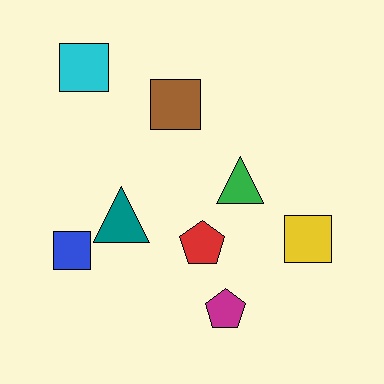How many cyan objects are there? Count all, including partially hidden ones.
There is 1 cyan object.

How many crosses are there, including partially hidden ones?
There are no crosses.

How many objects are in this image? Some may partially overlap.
There are 8 objects.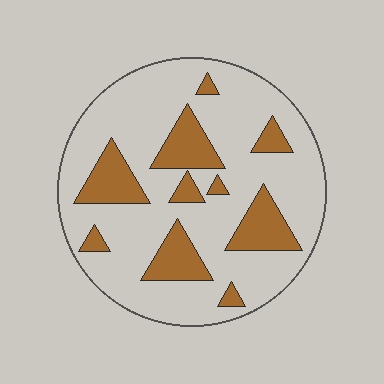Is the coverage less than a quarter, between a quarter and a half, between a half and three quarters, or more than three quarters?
Less than a quarter.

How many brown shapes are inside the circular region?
10.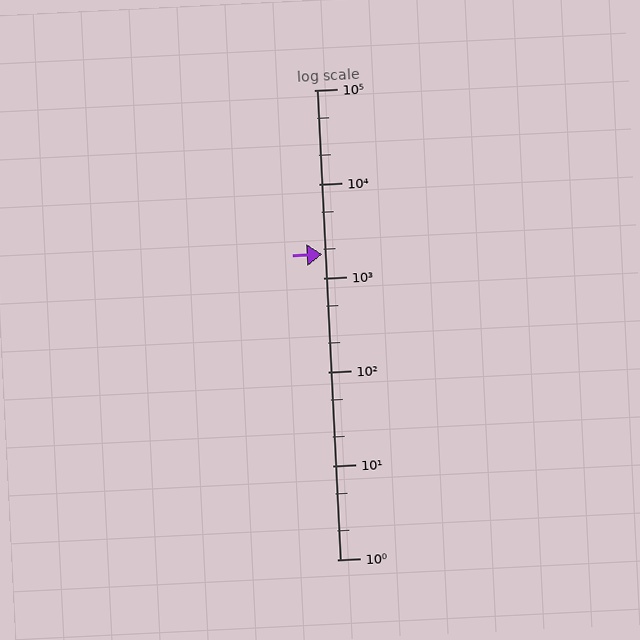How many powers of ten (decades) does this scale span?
The scale spans 5 decades, from 1 to 100000.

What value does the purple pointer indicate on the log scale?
The pointer indicates approximately 1800.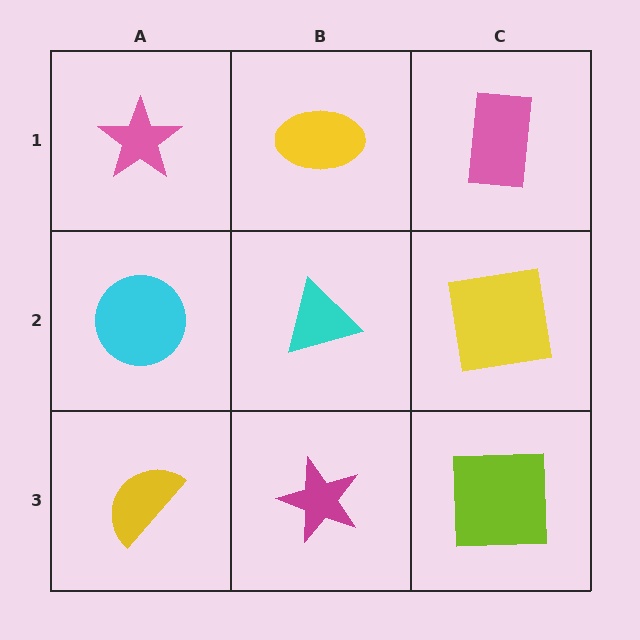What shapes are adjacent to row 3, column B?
A cyan triangle (row 2, column B), a yellow semicircle (row 3, column A), a lime square (row 3, column C).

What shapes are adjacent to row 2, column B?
A yellow ellipse (row 1, column B), a magenta star (row 3, column B), a cyan circle (row 2, column A), a yellow square (row 2, column C).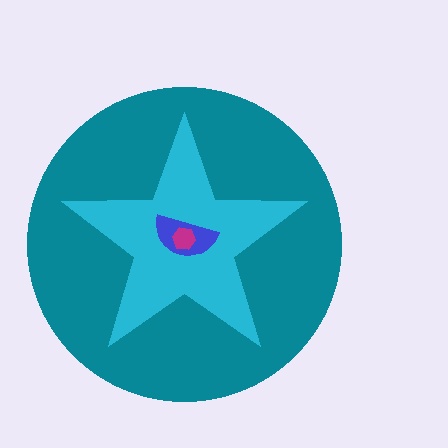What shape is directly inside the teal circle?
The cyan star.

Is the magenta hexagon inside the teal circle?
Yes.